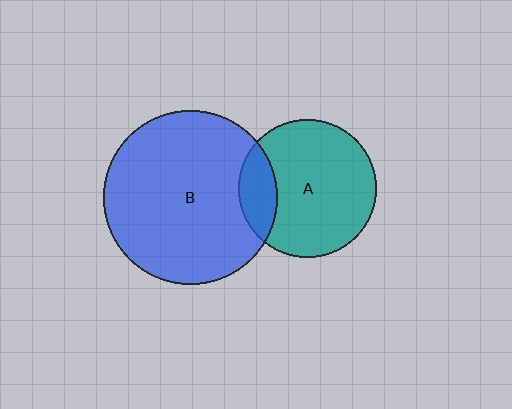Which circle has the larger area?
Circle B (blue).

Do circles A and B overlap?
Yes.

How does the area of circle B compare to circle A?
Approximately 1.6 times.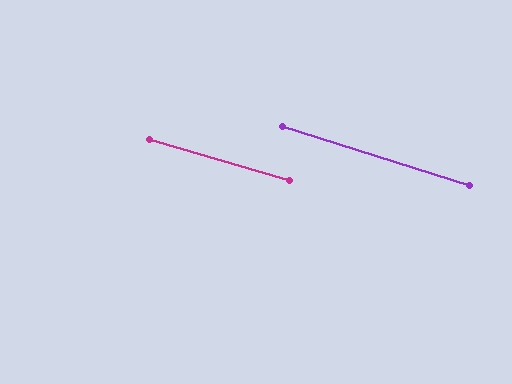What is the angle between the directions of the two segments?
Approximately 1 degree.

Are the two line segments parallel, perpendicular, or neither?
Parallel — their directions differ by only 1.2°.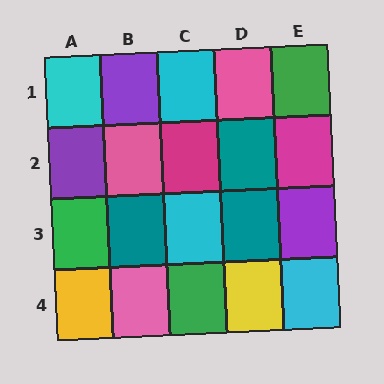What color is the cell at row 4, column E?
Cyan.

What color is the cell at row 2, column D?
Teal.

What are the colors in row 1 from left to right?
Cyan, purple, cyan, pink, green.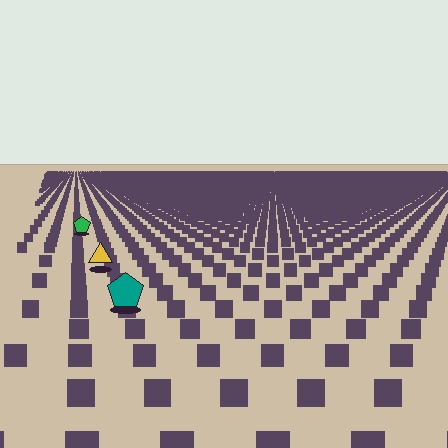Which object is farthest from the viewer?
The green pentagon is farthest from the viewer. It appears smaller and the ground texture around it is denser.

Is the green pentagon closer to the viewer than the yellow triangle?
No. The yellow triangle is closer — you can tell from the texture gradient: the ground texture is coarser near it.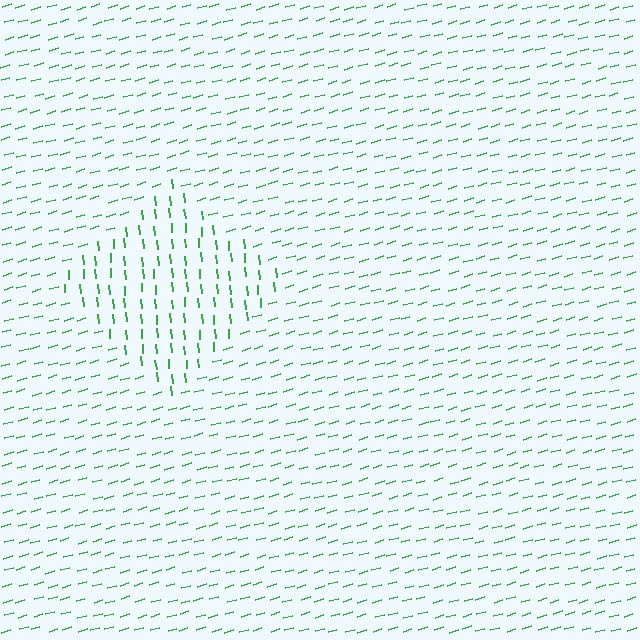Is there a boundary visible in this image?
Yes, there is a texture boundary formed by a change in line orientation.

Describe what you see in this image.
The image is filled with small green line segments. A diamond region in the image has lines oriented differently from the surrounding lines, creating a visible texture boundary.